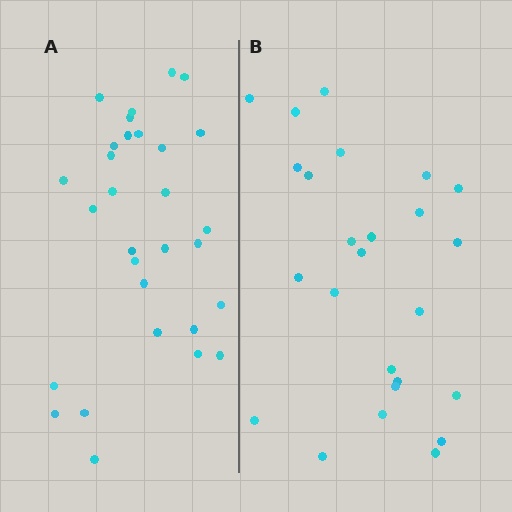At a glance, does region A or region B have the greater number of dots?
Region A (the left region) has more dots.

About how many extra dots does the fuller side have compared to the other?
Region A has about 5 more dots than region B.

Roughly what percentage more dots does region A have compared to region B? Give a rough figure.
About 20% more.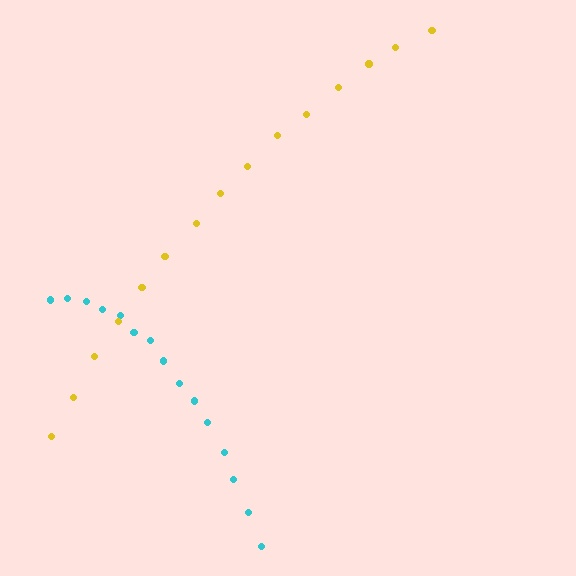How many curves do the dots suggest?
There are 2 distinct paths.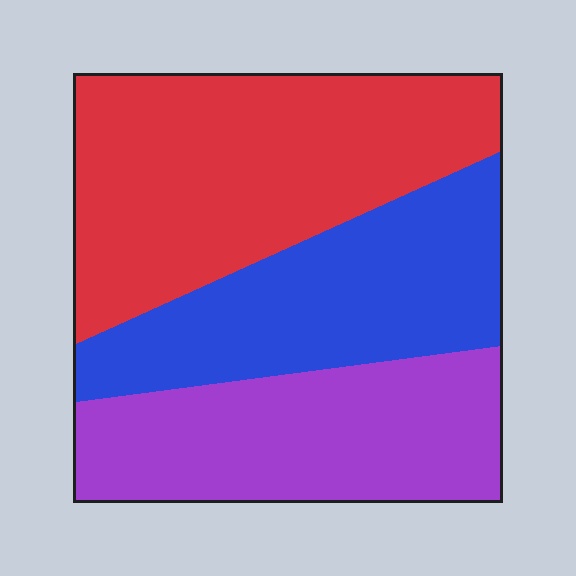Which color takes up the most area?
Red, at roughly 40%.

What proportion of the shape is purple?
Purple covers roughly 30% of the shape.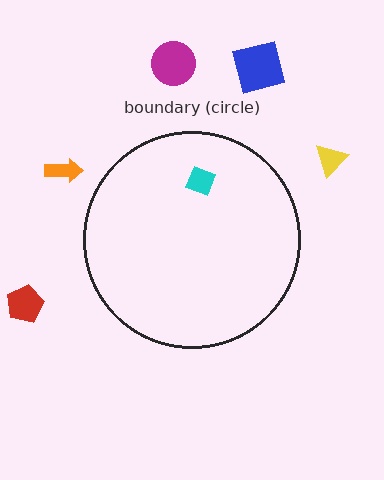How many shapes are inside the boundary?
1 inside, 5 outside.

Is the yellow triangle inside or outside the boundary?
Outside.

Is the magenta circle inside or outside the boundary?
Outside.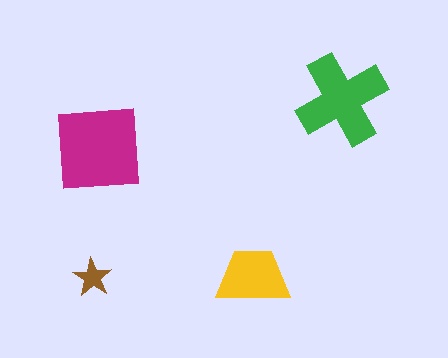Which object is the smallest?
The brown star.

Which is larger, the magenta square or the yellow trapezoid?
The magenta square.